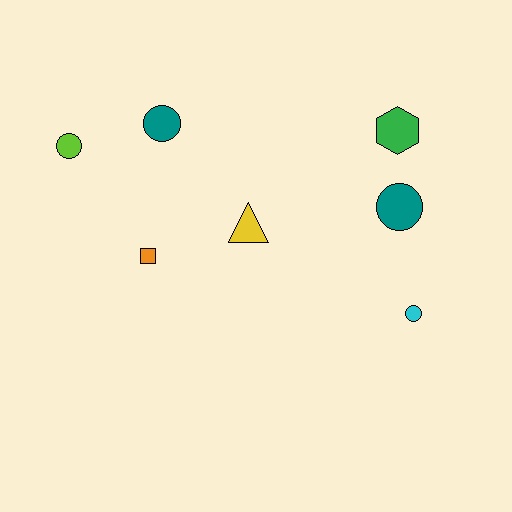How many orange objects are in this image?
There is 1 orange object.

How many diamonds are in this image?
There are no diamonds.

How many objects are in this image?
There are 7 objects.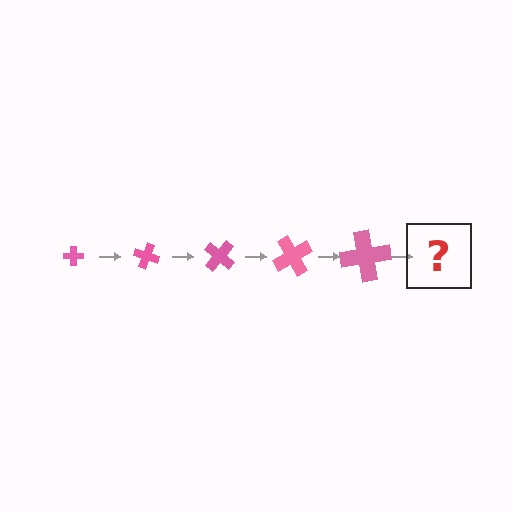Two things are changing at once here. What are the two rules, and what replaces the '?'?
The two rules are that the cross grows larger each step and it rotates 20 degrees each step. The '?' should be a cross, larger than the previous one and rotated 100 degrees from the start.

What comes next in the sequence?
The next element should be a cross, larger than the previous one and rotated 100 degrees from the start.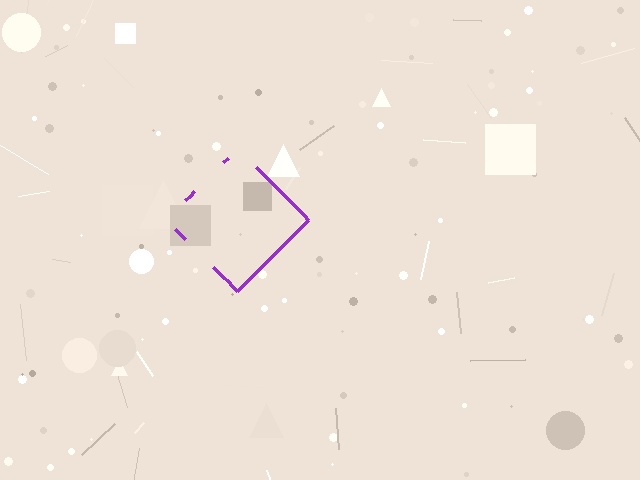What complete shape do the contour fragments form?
The contour fragments form a diamond.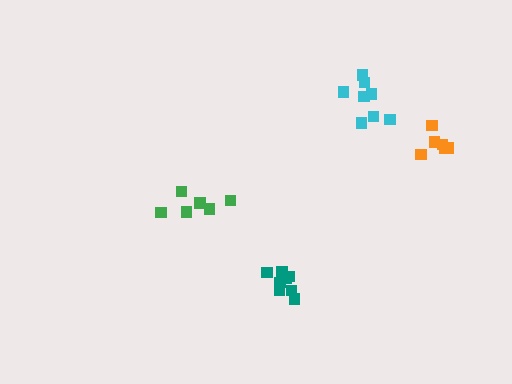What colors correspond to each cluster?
The clusters are colored: orange, cyan, teal, green.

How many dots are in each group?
Group 1: 6 dots, Group 2: 8 dots, Group 3: 8 dots, Group 4: 6 dots (28 total).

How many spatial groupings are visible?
There are 4 spatial groupings.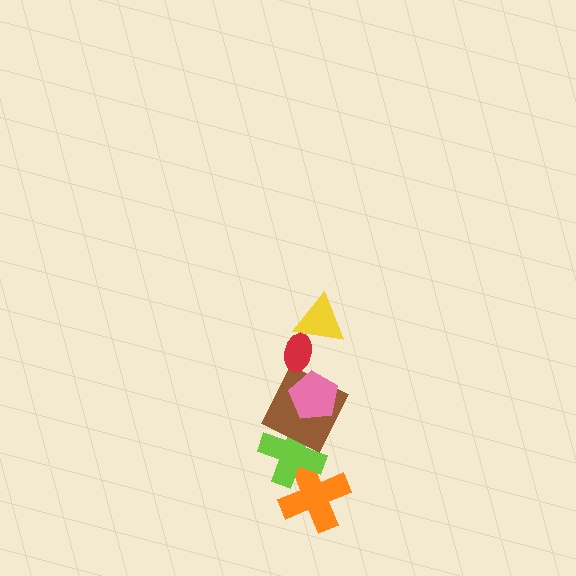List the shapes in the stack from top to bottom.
From top to bottom: the red ellipse, the yellow triangle, the pink pentagon, the brown square, the lime cross, the orange cross.